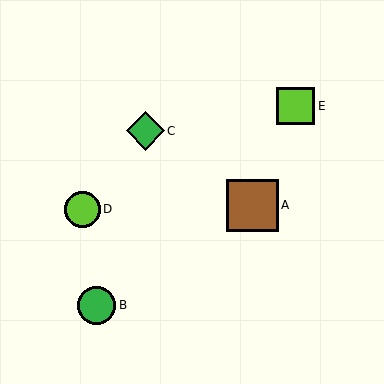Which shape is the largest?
The brown square (labeled A) is the largest.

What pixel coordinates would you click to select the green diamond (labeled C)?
Click at (145, 131) to select the green diamond C.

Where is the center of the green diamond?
The center of the green diamond is at (145, 131).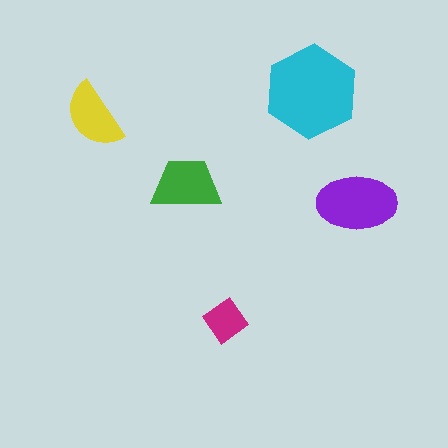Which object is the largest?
The cyan hexagon.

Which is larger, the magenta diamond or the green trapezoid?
The green trapezoid.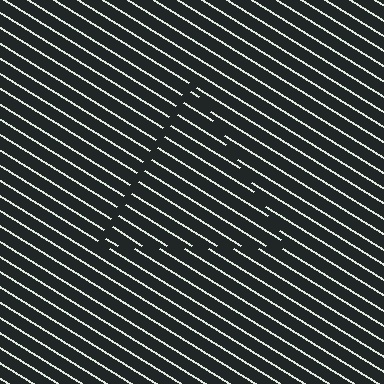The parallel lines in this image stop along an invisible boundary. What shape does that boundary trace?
An illusory triangle. The interior of the shape contains the same grating, shifted by half a period — the contour is defined by the phase discontinuity where line-ends from the inner and outer gratings abut.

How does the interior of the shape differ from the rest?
The interior of the shape contains the same grating, shifted by half a period — the contour is defined by the phase discontinuity where line-ends from the inner and outer gratings abut.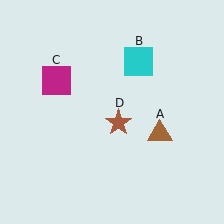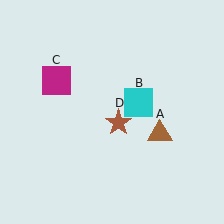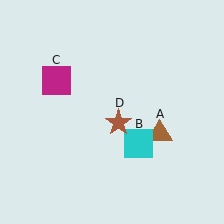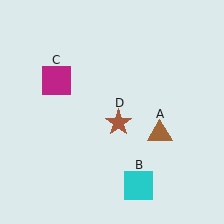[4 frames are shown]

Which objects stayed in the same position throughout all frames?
Brown triangle (object A) and magenta square (object C) and brown star (object D) remained stationary.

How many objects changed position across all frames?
1 object changed position: cyan square (object B).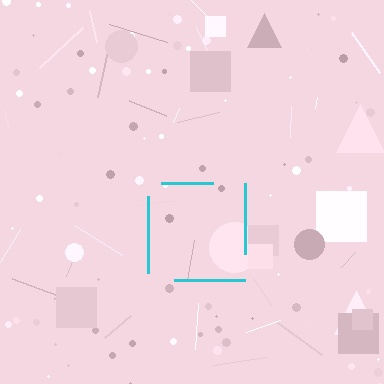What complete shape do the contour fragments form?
The contour fragments form a square.